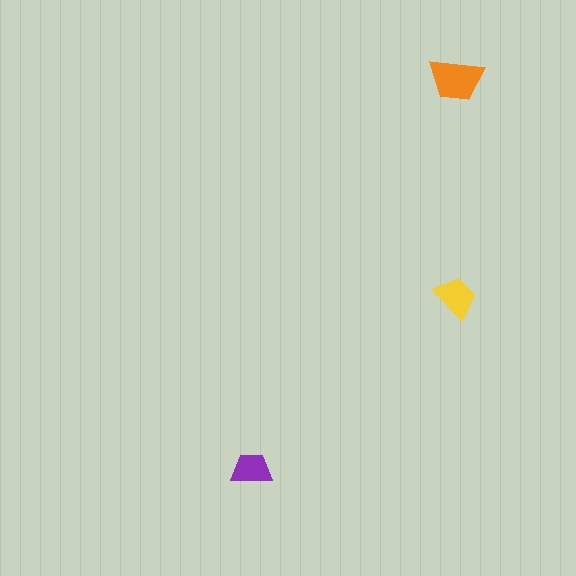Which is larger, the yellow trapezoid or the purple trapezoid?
The yellow one.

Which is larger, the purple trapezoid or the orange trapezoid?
The orange one.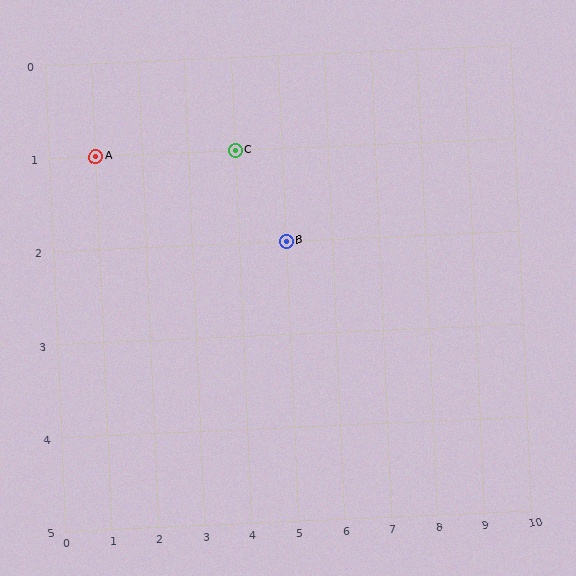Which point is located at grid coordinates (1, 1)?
Point A is at (1, 1).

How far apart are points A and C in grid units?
Points A and C are 3 columns apart.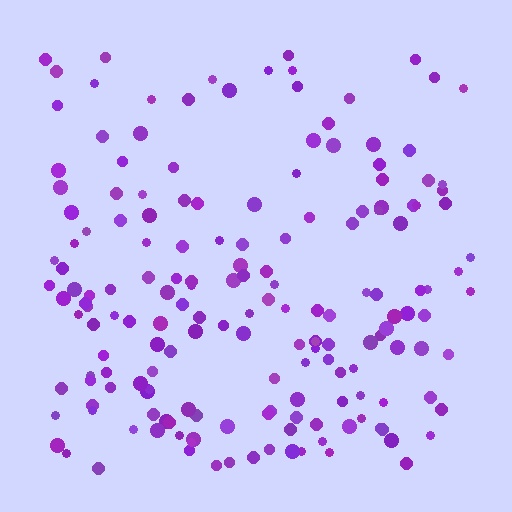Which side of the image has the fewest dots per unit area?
The top.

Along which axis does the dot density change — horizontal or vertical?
Vertical.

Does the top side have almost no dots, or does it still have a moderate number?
Still a moderate number, just noticeably fewer than the bottom.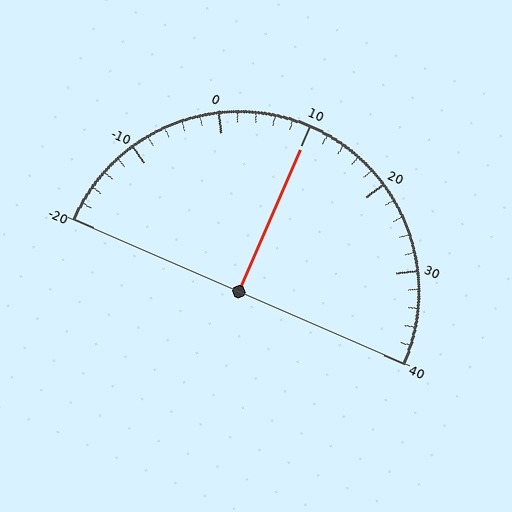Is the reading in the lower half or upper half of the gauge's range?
The reading is in the upper half of the range (-20 to 40).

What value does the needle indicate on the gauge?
The needle indicates approximately 10.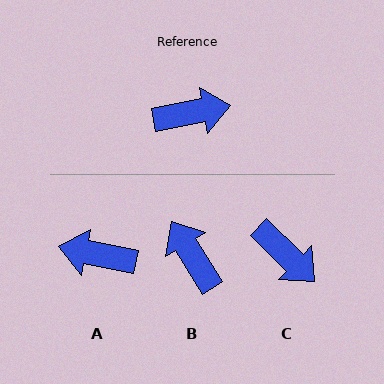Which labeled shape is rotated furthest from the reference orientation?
A, about 158 degrees away.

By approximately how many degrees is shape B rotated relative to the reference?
Approximately 111 degrees counter-clockwise.